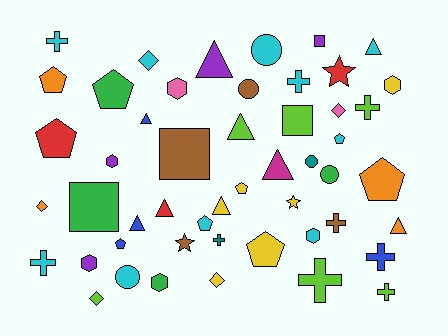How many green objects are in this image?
There are 4 green objects.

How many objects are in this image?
There are 50 objects.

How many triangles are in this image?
There are 9 triangles.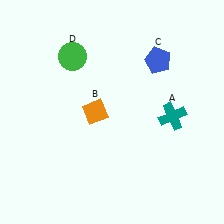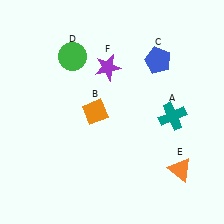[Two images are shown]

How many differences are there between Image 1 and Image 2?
There are 2 differences between the two images.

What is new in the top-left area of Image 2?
A purple star (F) was added in the top-left area of Image 2.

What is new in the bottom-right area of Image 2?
An orange triangle (E) was added in the bottom-right area of Image 2.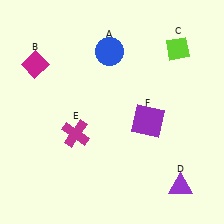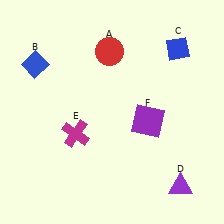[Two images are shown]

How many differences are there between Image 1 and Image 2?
There are 3 differences between the two images.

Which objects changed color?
A changed from blue to red. B changed from magenta to blue. C changed from lime to blue.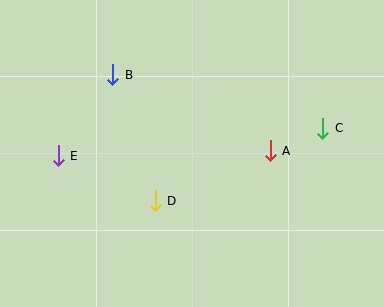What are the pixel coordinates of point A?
Point A is at (270, 151).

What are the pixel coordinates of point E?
Point E is at (58, 156).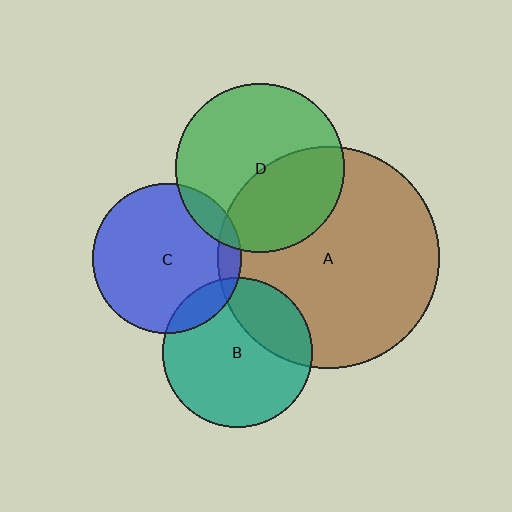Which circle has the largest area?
Circle A (brown).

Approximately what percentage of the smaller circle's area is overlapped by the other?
Approximately 40%.